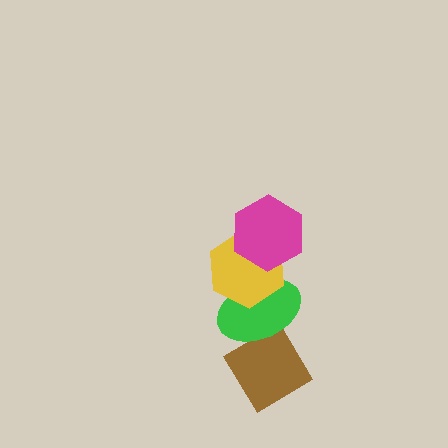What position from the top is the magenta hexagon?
The magenta hexagon is 1st from the top.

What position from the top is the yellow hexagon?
The yellow hexagon is 2nd from the top.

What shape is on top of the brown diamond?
The green ellipse is on top of the brown diamond.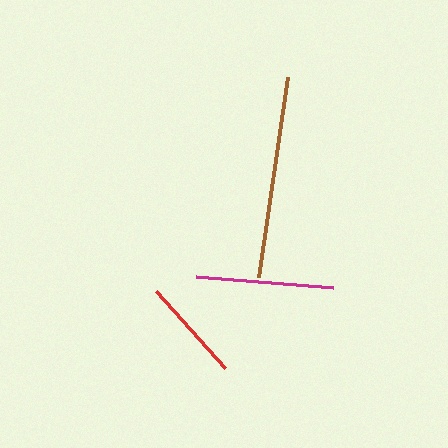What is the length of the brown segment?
The brown segment is approximately 202 pixels long.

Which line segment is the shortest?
The red line is the shortest at approximately 103 pixels.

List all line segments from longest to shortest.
From longest to shortest: brown, magenta, red.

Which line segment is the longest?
The brown line is the longest at approximately 202 pixels.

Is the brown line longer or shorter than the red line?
The brown line is longer than the red line.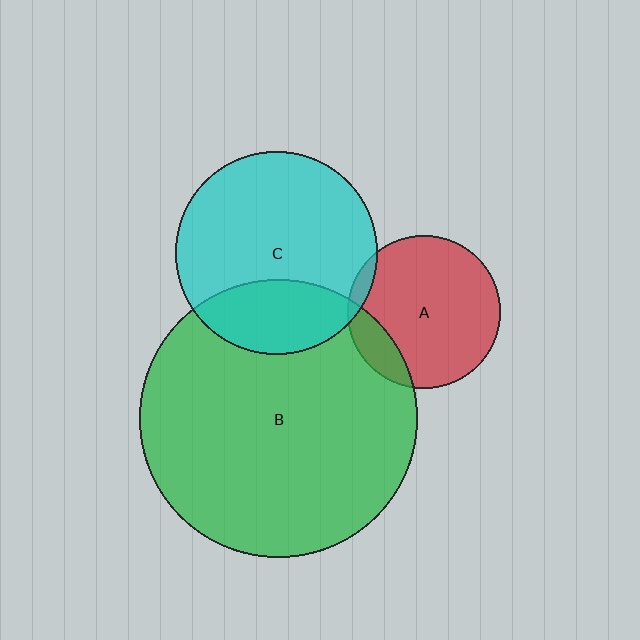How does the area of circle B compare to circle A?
Approximately 3.3 times.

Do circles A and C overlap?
Yes.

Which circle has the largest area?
Circle B (green).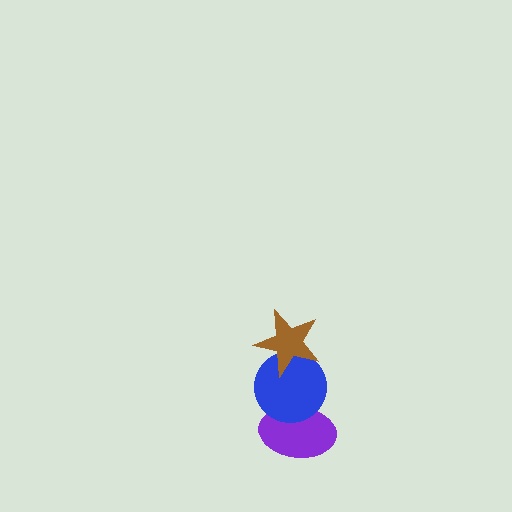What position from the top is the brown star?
The brown star is 1st from the top.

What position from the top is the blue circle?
The blue circle is 2nd from the top.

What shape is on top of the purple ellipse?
The blue circle is on top of the purple ellipse.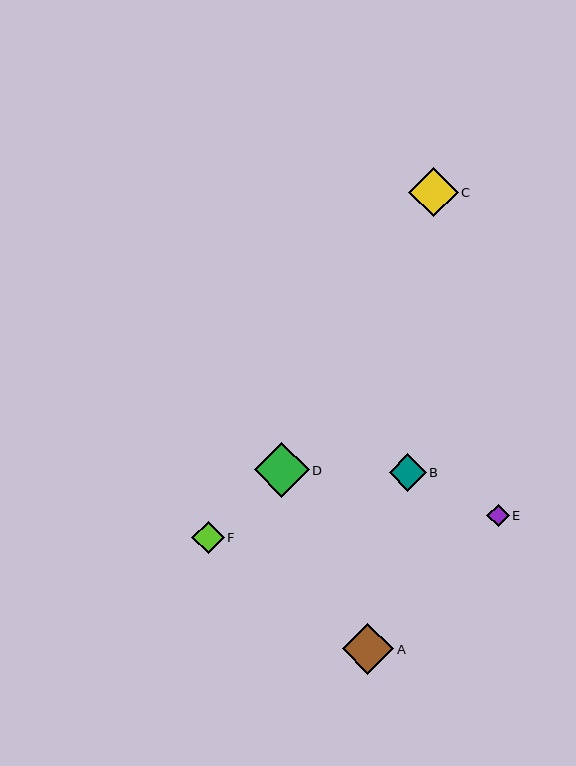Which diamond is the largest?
Diamond D is the largest with a size of approximately 55 pixels.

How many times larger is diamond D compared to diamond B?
Diamond D is approximately 1.5 times the size of diamond B.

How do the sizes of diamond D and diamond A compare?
Diamond D and diamond A are approximately the same size.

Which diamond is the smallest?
Diamond E is the smallest with a size of approximately 22 pixels.